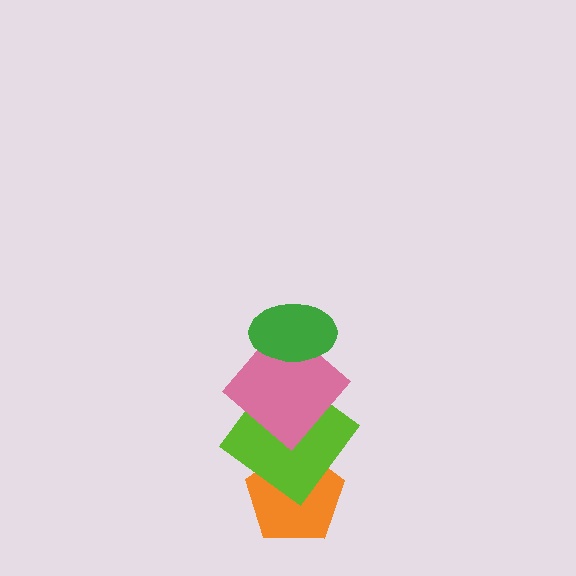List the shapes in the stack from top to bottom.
From top to bottom: the green ellipse, the pink diamond, the lime diamond, the orange pentagon.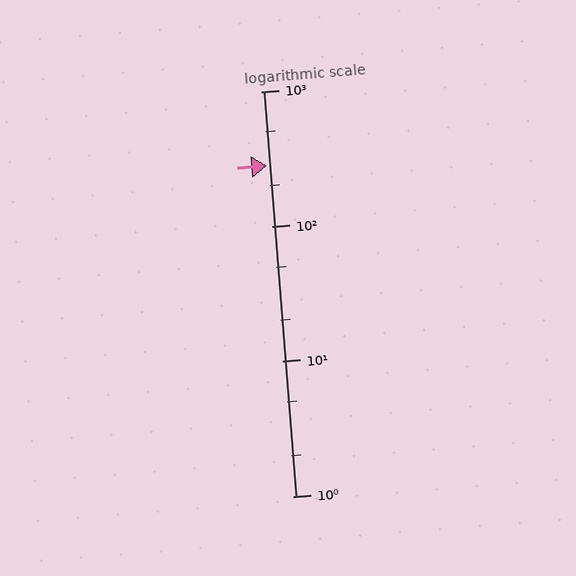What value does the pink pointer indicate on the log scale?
The pointer indicates approximately 280.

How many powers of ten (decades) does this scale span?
The scale spans 3 decades, from 1 to 1000.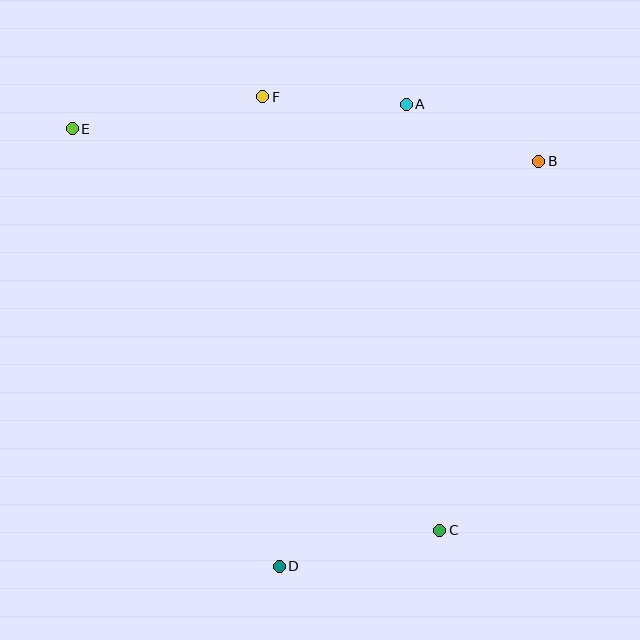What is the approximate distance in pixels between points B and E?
The distance between B and E is approximately 467 pixels.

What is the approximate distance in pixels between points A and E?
The distance between A and E is approximately 335 pixels.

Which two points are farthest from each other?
Points C and E are farthest from each other.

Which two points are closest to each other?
Points A and F are closest to each other.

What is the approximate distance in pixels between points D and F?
The distance between D and F is approximately 470 pixels.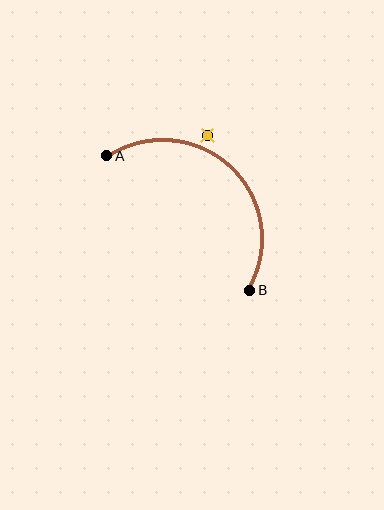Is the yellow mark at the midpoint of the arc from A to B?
No — the yellow mark does not lie on the arc at all. It sits slightly outside the curve.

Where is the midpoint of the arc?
The arc midpoint is the point on the curve farthest from the straight line joining A and B. It sits above and to the right of that line.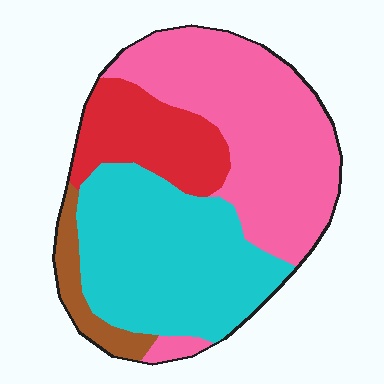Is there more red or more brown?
Red.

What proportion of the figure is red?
Red takes up about one sixth (1/6) of the figure.